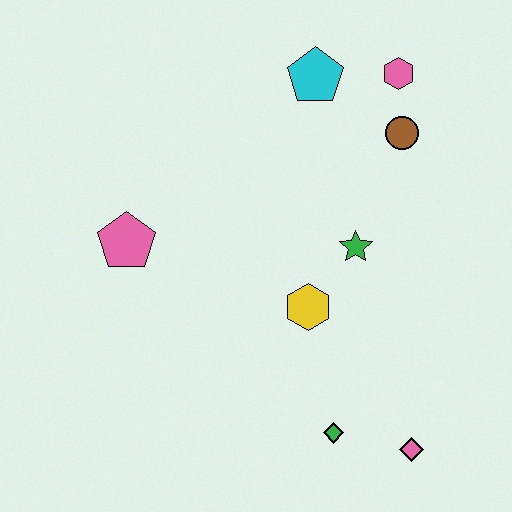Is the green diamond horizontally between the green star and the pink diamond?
No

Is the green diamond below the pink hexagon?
Yes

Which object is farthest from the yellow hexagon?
The pink hexagon is farthest from the yellow hexagon.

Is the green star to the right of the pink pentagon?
Yes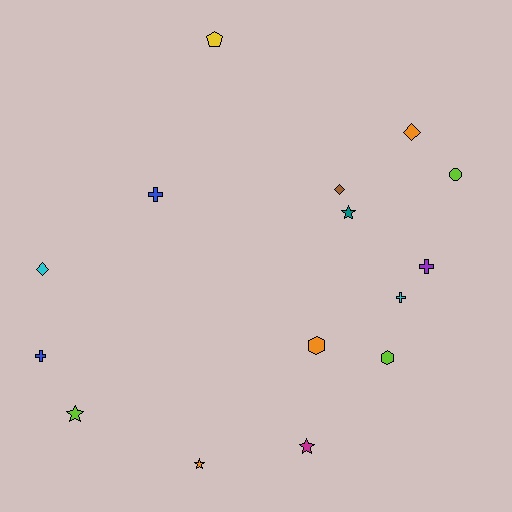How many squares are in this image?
There are no squares.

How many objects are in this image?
There are 15 objects.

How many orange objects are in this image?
There are 3 orange objects.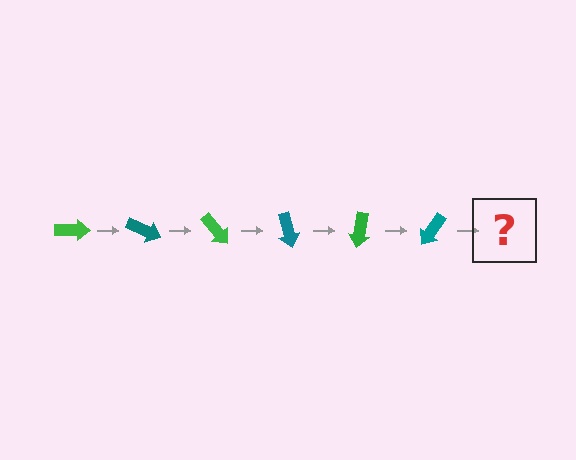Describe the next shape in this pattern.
It should be a green arrow, rotated 150 degrees from the start.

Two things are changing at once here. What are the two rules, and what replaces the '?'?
The two rules are that it rotates 25 degrees each step and the color cycles through green and teal. The '?' should be a green arrow, rotated 150 degrees from the start.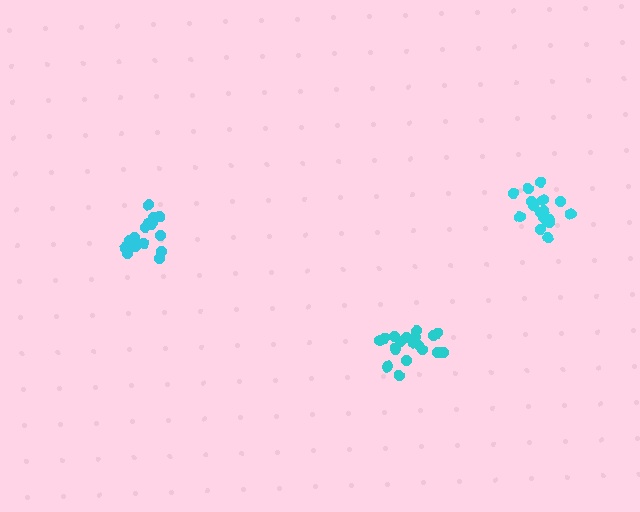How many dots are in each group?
Group 1: 18 dots, Group 2: 17 dots, Group 3: 16 dots (51 total).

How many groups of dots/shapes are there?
There are 3 groups.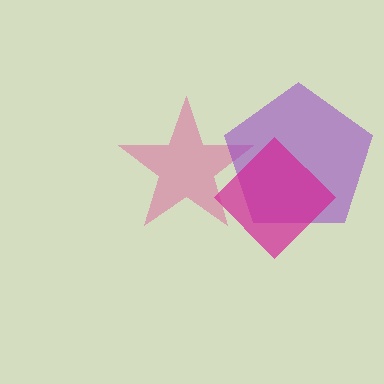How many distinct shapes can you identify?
There are 3 distinct shapes: a pink star, a purple pentagon, a magenta diamond.